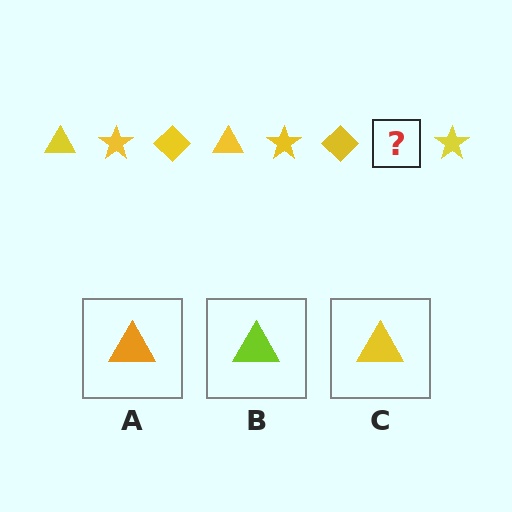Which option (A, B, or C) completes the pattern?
C.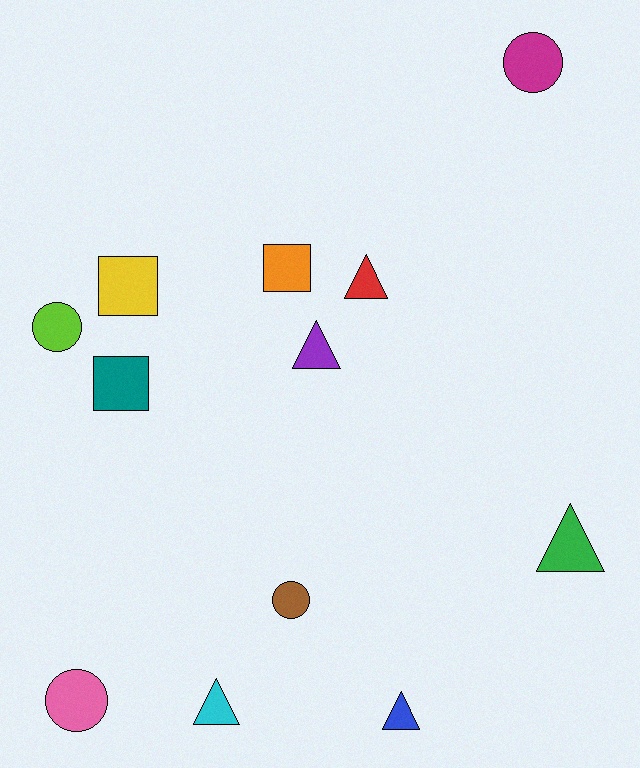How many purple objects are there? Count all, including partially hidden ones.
There is 1 purple object.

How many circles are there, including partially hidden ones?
There are 4 circles.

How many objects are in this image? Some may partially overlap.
There are 12 objects.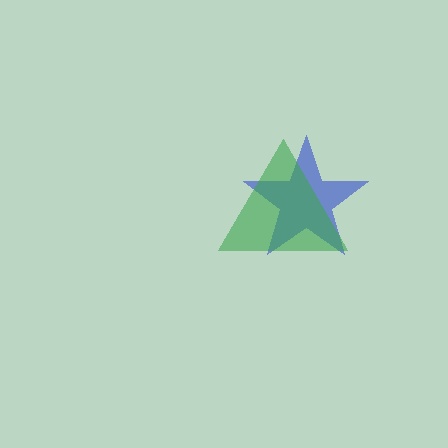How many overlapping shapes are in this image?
There are 2 overlapping shapes in the image.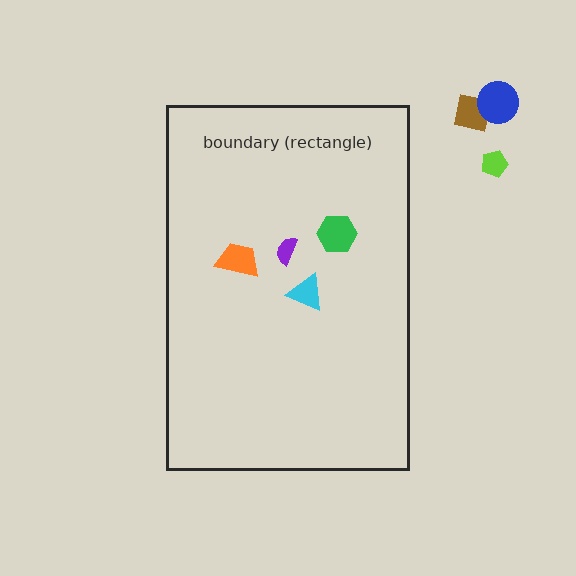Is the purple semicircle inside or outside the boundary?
Inside.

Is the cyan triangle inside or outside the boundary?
Inside.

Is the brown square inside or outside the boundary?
Outside.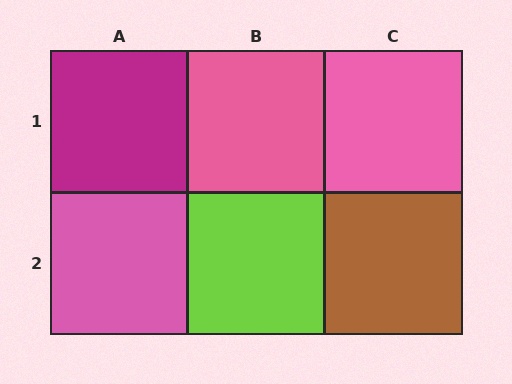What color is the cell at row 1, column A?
Magenta.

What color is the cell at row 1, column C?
Pink.